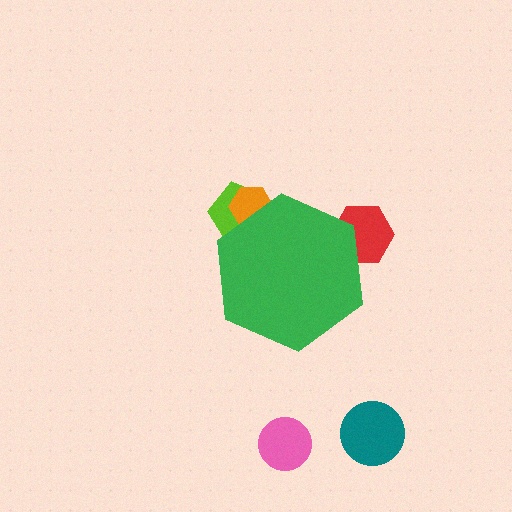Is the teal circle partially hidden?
No, the teal circle is fully visible.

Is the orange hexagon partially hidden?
Yes, the orange hexagon is partially hidden behind the green hexagon.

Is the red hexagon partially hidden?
Yes, the red hexagon is partially hidden behind the green hexagon.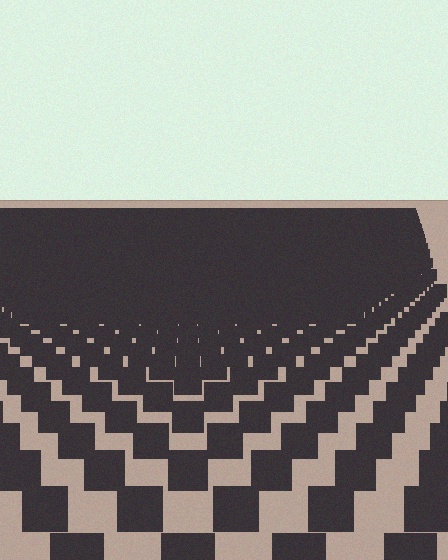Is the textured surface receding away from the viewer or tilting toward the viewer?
The surface is receding away from the viewer. Texture elements get smaller and denser toward the top.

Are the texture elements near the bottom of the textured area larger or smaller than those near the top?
Larger. Near the bottom, elements are closer to the viewer and appear at a bigger on-screen size.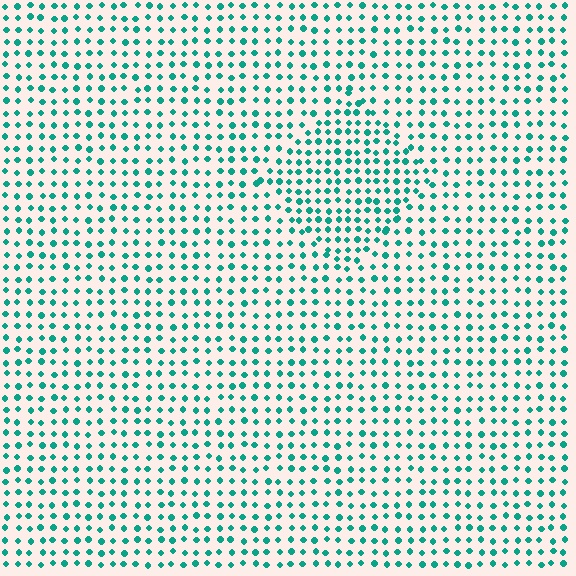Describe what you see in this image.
The image contains small teal elements arranged at two different densities. A diamond-shaped region is visible where the elements are more densely packed than the surrounding area.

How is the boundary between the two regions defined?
The boundary is defined by a change in element density (approximately 1.5x ratio). All elements are the same color, size, and shape.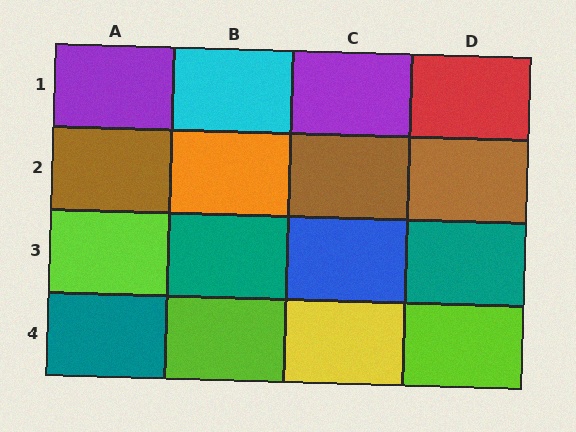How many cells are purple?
2 cells are purple.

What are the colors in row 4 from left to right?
Teal, lime, yellow, lime.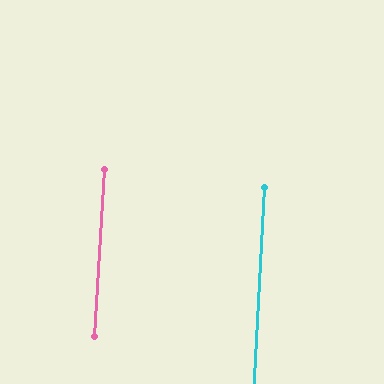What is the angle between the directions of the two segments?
Approximately 0 degrees.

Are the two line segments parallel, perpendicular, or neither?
Parallel — their directions differ by only 0.4°.